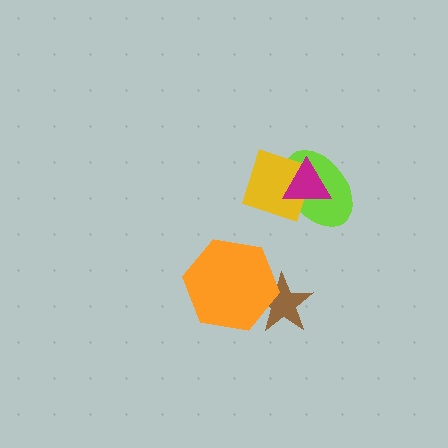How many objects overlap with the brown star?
1 object overlaps with the brown star.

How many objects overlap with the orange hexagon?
1 object overlaps with the orange hexagon.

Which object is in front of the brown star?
The orange hexagon is in front of the brown star.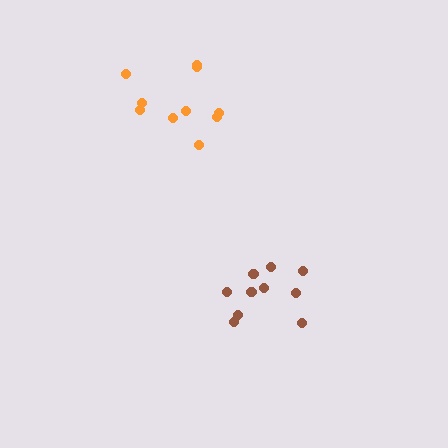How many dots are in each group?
Group 1: 10 dots, Group 2: 10 dots (20 total).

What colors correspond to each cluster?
The clusters are colored: brown, orange.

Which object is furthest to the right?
The brown cluster is rightmost.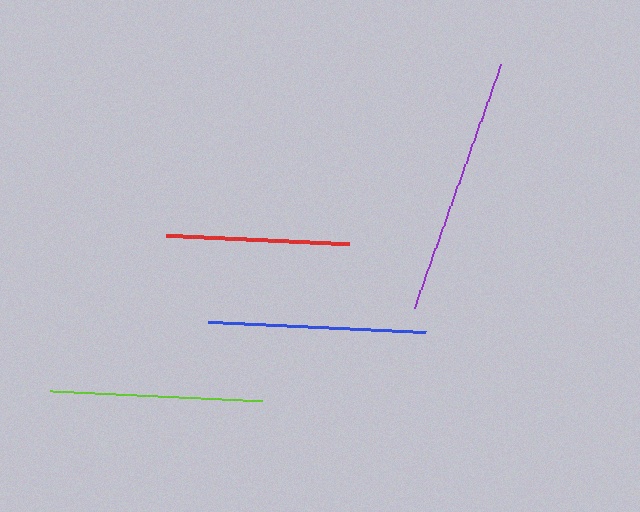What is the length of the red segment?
The red segment is approximately 183 pixels long.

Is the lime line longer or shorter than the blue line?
The blue line is longer than the lime line.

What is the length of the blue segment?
The blue segment is approximately 218 pixels long.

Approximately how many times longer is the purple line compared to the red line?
The purple line is approximately 1.4 times the length of the red line.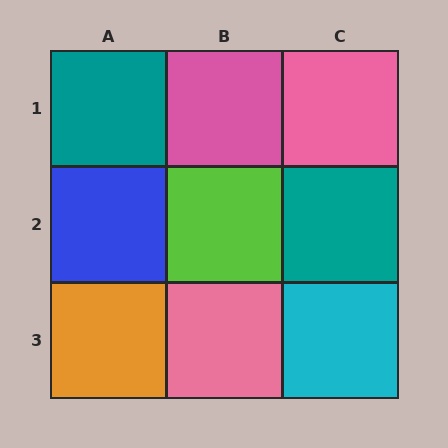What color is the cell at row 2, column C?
Teal.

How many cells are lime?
1 cell is lime.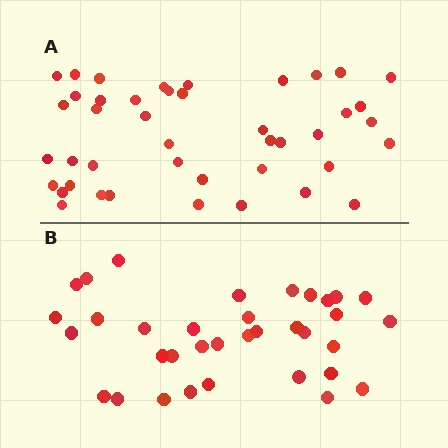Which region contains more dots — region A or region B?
Region A (the top region) has more dots.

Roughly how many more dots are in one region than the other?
Region A has roughly 8 or so more dots than region B.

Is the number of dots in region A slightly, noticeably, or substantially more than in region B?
Region A has only slightly more — the two regions are fairly close. The ratio is roughly 1.2 to 1.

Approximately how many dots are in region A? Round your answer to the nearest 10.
About 40 dots. (The exact count is 43, which rounds to 40.)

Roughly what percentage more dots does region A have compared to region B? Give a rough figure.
About 25% more.